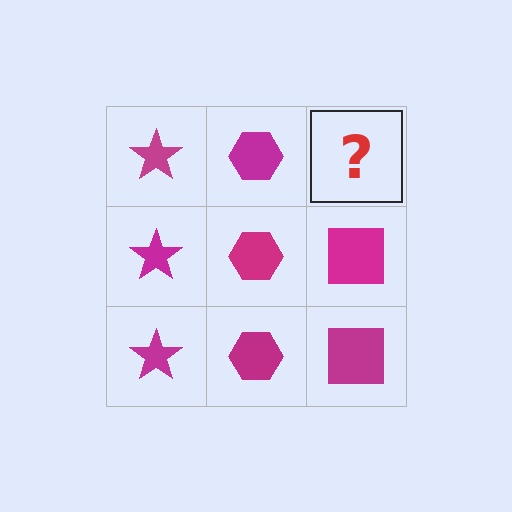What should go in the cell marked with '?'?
The missing cell should contain a magenta square.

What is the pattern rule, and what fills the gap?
The rule is that each column has a consistent shape. The gap should be filled with a magenta square.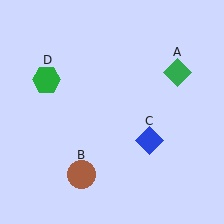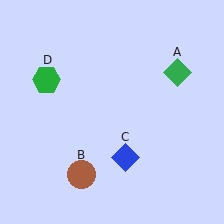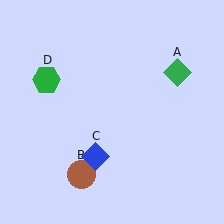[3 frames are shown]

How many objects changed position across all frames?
1 object changed position: blue diamond (object C).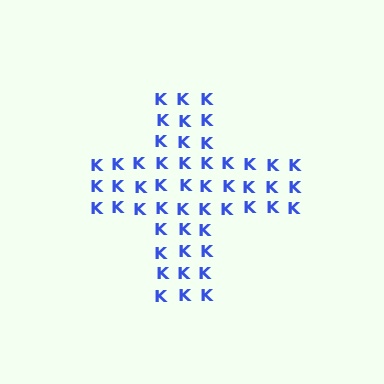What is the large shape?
The large shape is a cross.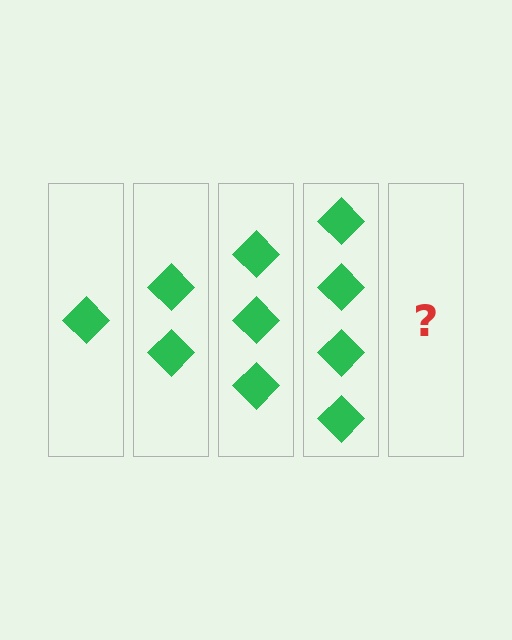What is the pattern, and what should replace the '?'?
The pattern is that each step adds one more diamond. The '?' should be 5 diamonds.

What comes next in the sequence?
The next element should be 5 diamonds.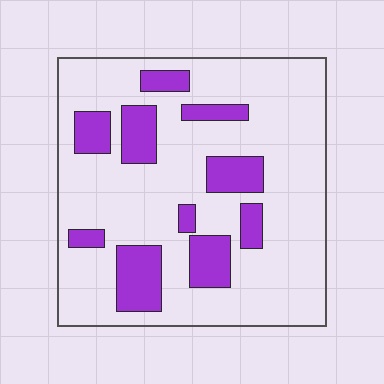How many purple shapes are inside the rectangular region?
10.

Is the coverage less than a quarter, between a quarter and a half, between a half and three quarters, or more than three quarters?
Less than a quarter.